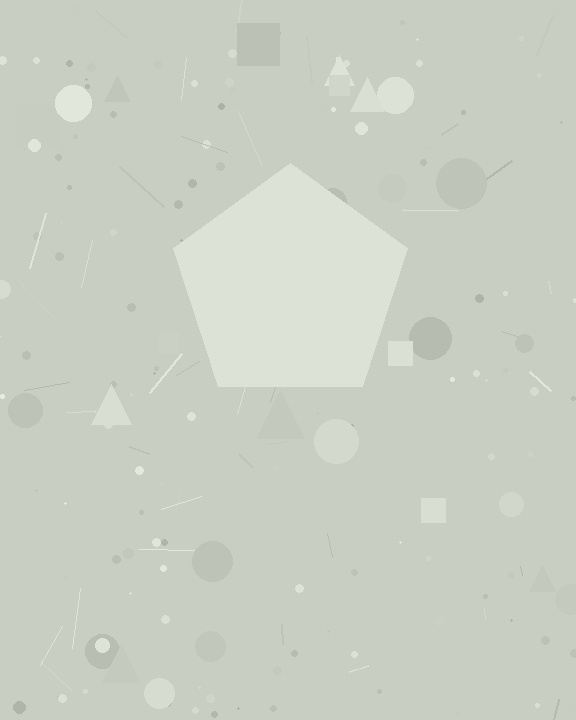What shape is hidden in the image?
A pentagon is hidden in the image.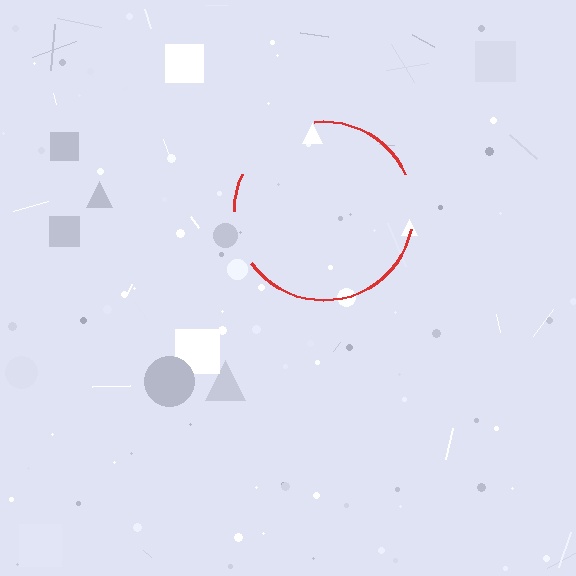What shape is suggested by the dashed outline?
The dashed outline suggests a circle.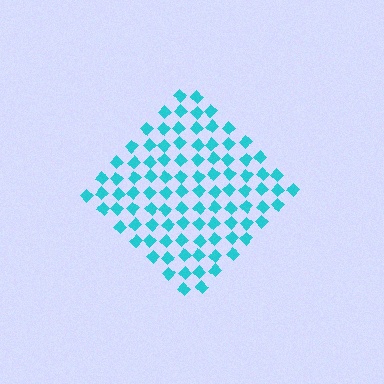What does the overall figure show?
The overall figure shows a diamond.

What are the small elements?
The small elements are diamonds.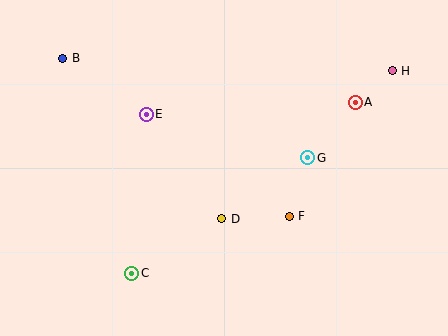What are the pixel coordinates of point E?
Point E is at (146, 114).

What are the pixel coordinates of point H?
Point H is at (392, 71).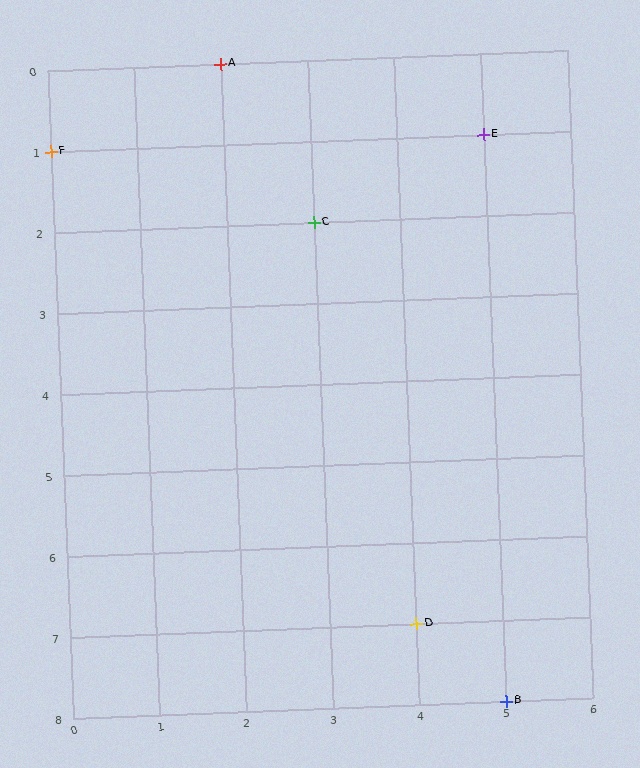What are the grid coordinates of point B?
Point B is at grid coordinates (5, 8).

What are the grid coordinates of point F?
Point F is at grid coordinates (0, 1).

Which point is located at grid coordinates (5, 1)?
Point E is at (5, 1).